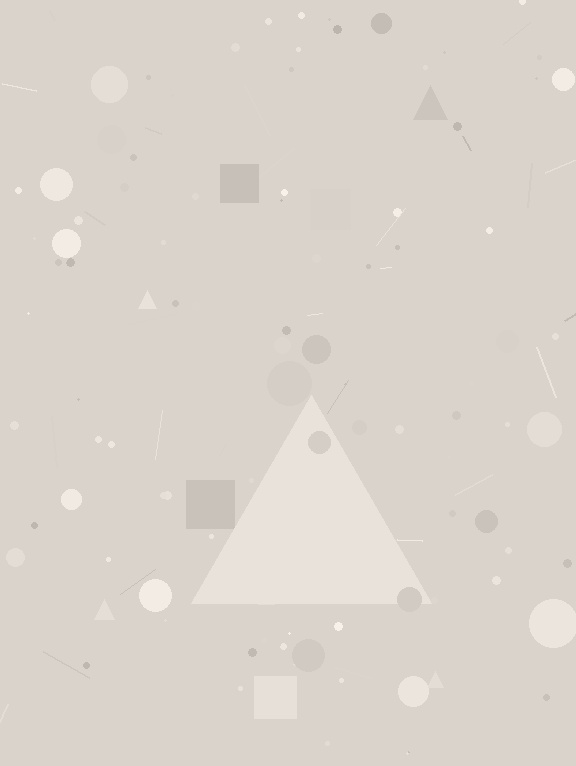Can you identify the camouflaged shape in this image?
The camouflaged shape is a triangle.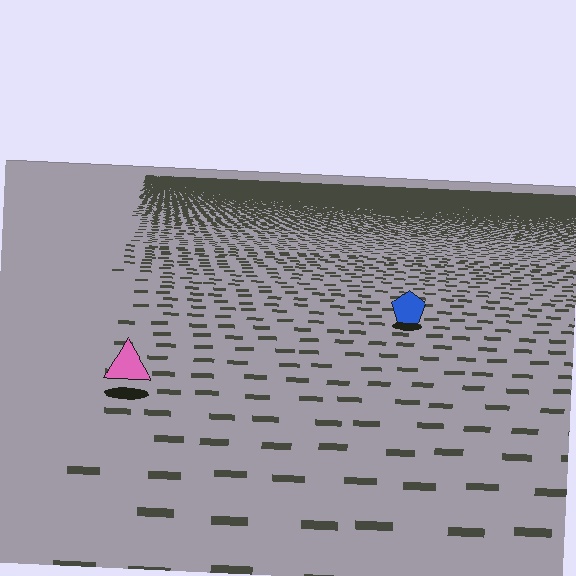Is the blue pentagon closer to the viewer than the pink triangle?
No. The pink triangle is closer — you can tell from the texture gradient: the ground texture is coarser near it.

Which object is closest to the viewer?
The pink triangle is closest. The texture marks near it are larger and more spread out.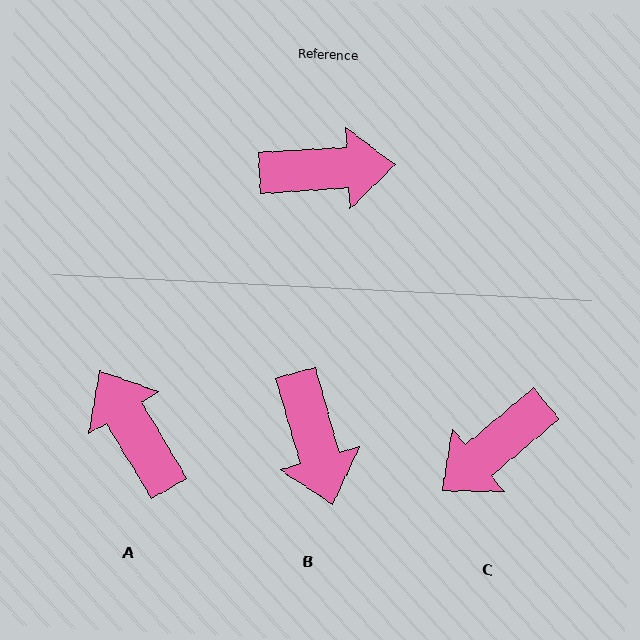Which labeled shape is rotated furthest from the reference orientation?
C, about 143 degrees away.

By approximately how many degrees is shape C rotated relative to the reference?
Approximately 143 degrees clockwise.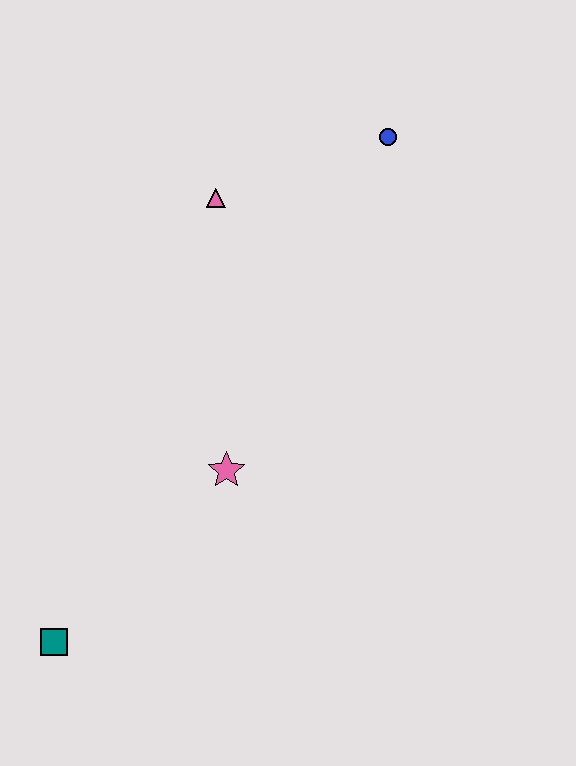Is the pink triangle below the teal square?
No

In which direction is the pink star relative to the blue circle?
The pink star is below the blue circle.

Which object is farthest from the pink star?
The blue circle is farthest from the pink star.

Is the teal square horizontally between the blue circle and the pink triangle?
No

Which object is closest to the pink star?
The teal square is closest to the pink star.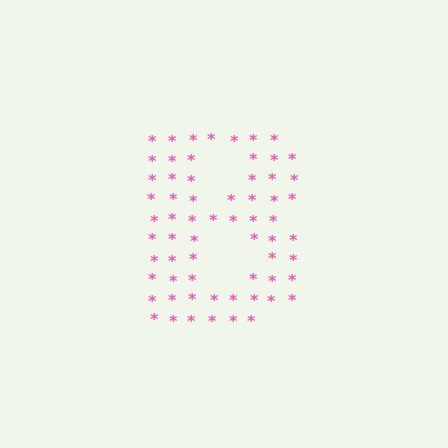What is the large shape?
The large shape is the letter B.